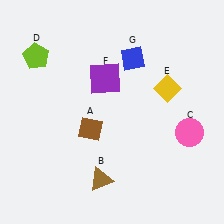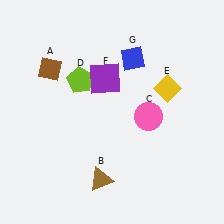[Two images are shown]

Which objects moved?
The objects that moved are: the brown diamond (A), the pink circle (C), the lime pentagon (D).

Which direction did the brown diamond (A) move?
The brown diamond (A) moved up.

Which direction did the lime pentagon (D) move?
The lime pentagon (D) moved right.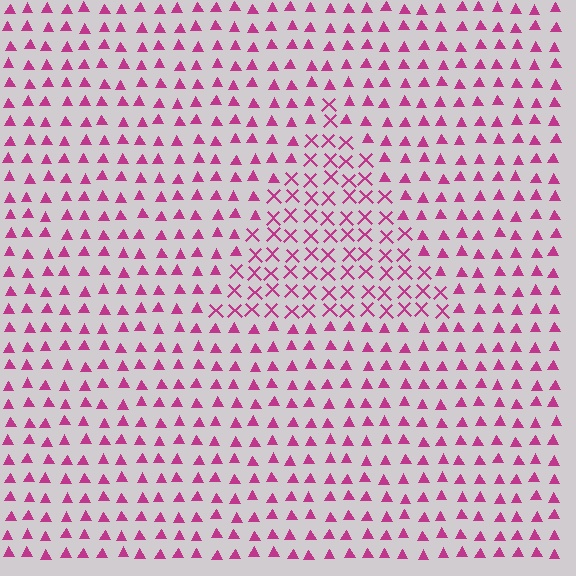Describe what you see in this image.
The image is filled with small magenta elements arranged in a uniform grid. A triangle-shaped region contains X marks, while the surrounding area contains triangles. The boundary is defined purely by the change in element shape.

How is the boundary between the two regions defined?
The boundary is defined by a change in element shape: X marks inside vs. triangles outside. All elements share the same color and spacing.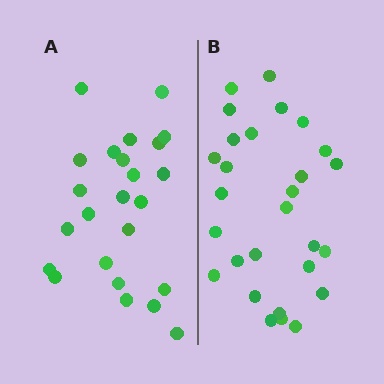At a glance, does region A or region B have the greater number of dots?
Region B (the right region) has more dots.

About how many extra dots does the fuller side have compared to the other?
Region B has about 4 more dots than region A.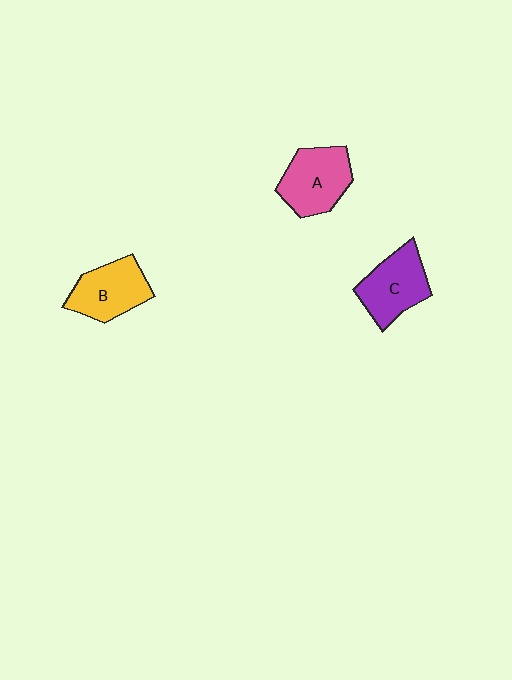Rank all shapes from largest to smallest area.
From largest to smallest: A (pink), C (purple), B (yellow).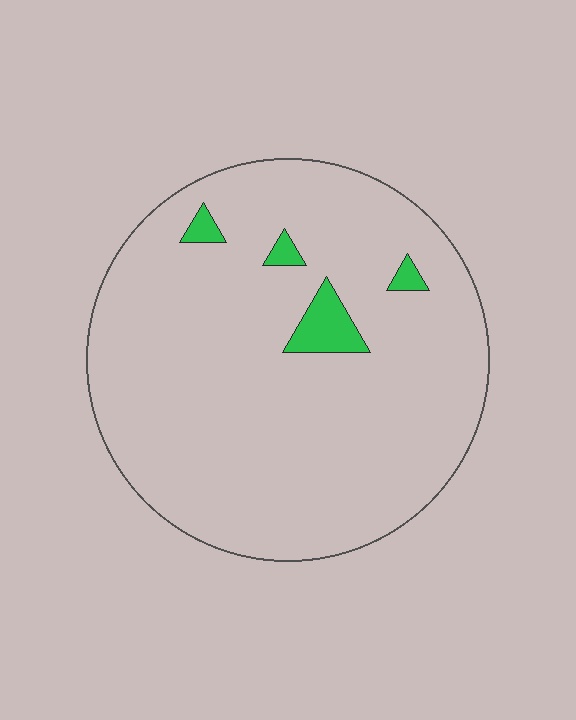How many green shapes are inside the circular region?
4.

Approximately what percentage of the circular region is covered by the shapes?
Approximately 5%.